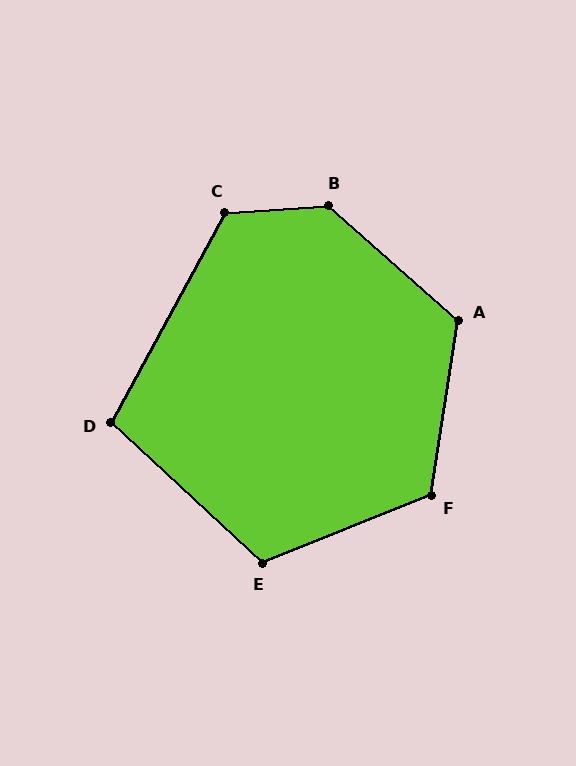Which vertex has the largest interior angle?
B, at approximately 135 degrees.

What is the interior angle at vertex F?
Approximately 121 degrees (obtuse).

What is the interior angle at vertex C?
Approximately 122 degrees (obtuse).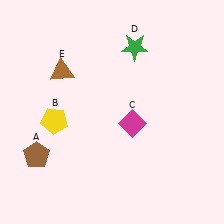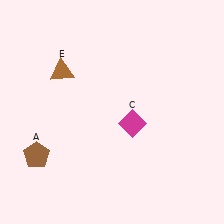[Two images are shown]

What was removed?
The yellow pentagon (B), the green star (D) were removed in Image 2.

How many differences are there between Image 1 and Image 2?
There are 2 differences between the two images.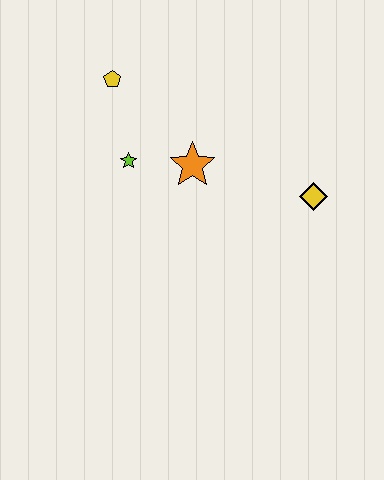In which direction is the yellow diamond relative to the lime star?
The yellow diamond is to the right of the lime star.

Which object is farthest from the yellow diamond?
The yellow pentagon is farthest from the yellow diamond.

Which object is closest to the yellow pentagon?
The lime star is closest to the yellow pentagon.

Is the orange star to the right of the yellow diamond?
No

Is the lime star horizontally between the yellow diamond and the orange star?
No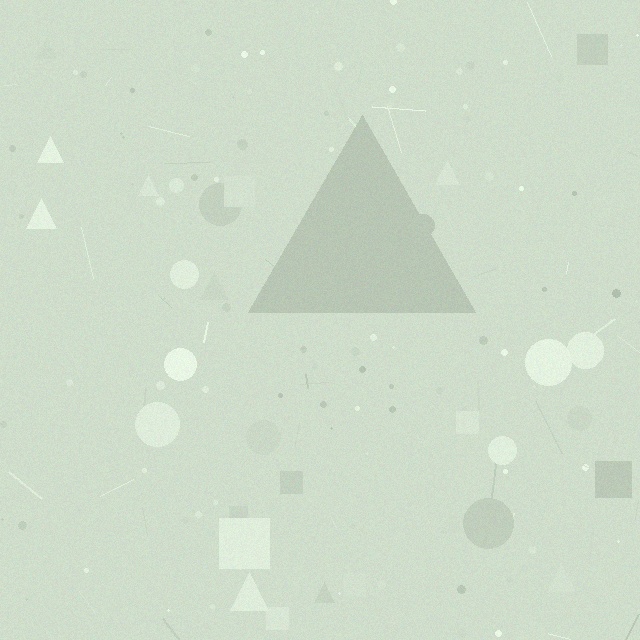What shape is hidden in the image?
A triangle is hidden in the image.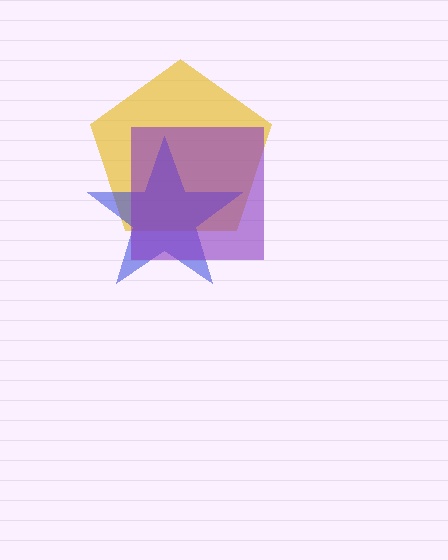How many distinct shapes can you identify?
There are 3 distinct shapes: a yellow pentagon, a blue star, a purple square.